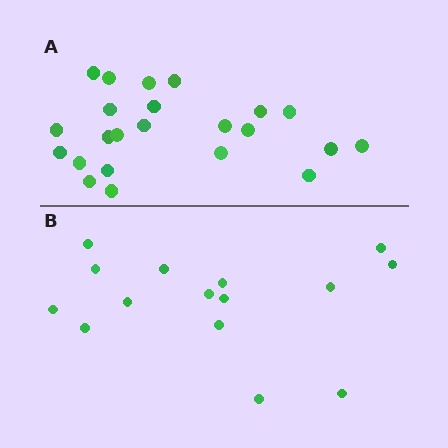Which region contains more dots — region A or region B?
Region A (the top region) has more dots.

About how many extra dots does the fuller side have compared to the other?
Region A has roughly 8 or so more dots than region B.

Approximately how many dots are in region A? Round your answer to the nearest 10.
About 20 dots. (The exact count is 23, which rounds to 20.)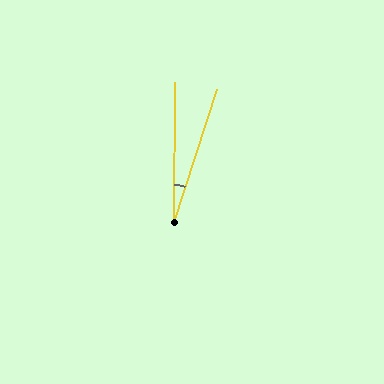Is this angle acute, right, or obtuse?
It is acute.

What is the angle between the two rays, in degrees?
Approximately 17 degrees.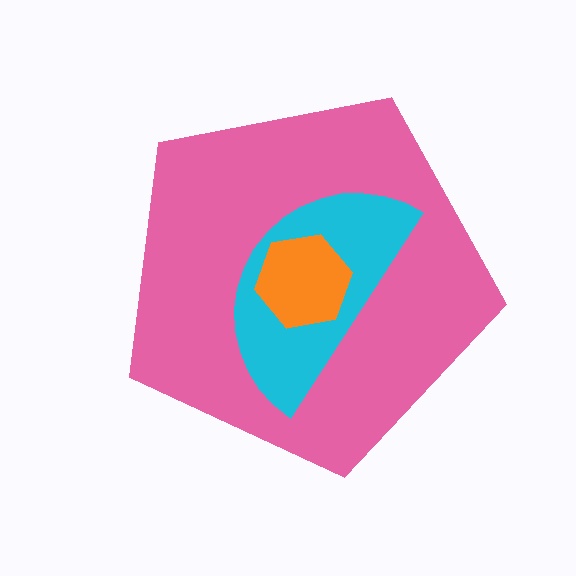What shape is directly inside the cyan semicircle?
The orange hexagon.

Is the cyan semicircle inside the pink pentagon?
Yes.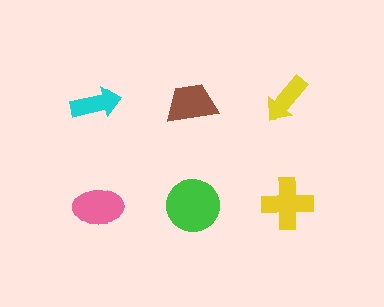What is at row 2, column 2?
A green circle.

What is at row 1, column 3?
A yellow arrow.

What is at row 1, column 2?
A brown trapezoid.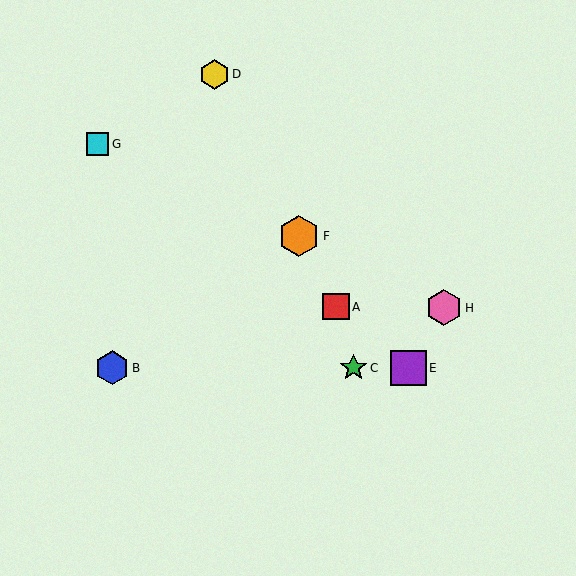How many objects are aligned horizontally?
3 objects (B, C, E) are aligned horizontally.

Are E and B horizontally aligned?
Yes, both are at y≈368.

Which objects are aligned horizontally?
Objects B, C, E are aligned horizontally.